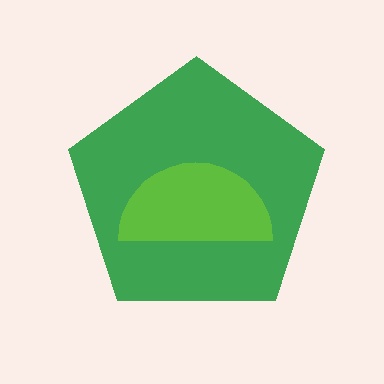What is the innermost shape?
The lime semicircle.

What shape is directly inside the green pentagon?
The lime semicircle.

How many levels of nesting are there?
2.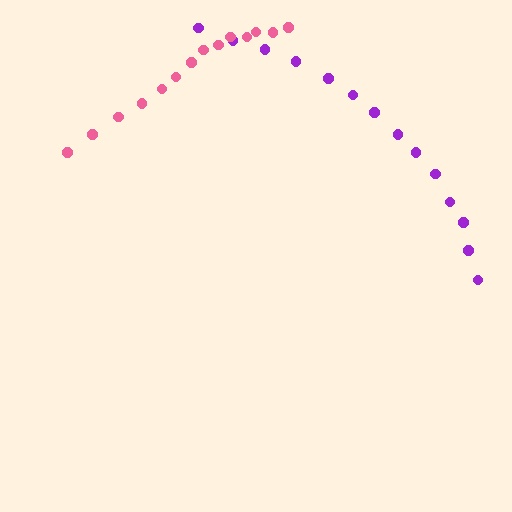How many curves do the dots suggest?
There are 2 distinct paths.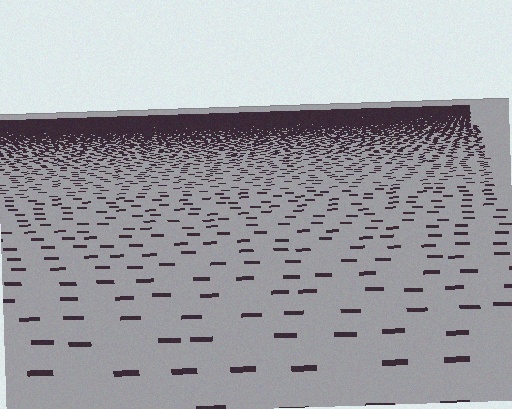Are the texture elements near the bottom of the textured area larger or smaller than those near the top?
Larger. Near the bottom, elements are closer to the viewer and appear at a bigger on-screen size.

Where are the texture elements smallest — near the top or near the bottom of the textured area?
Near the top.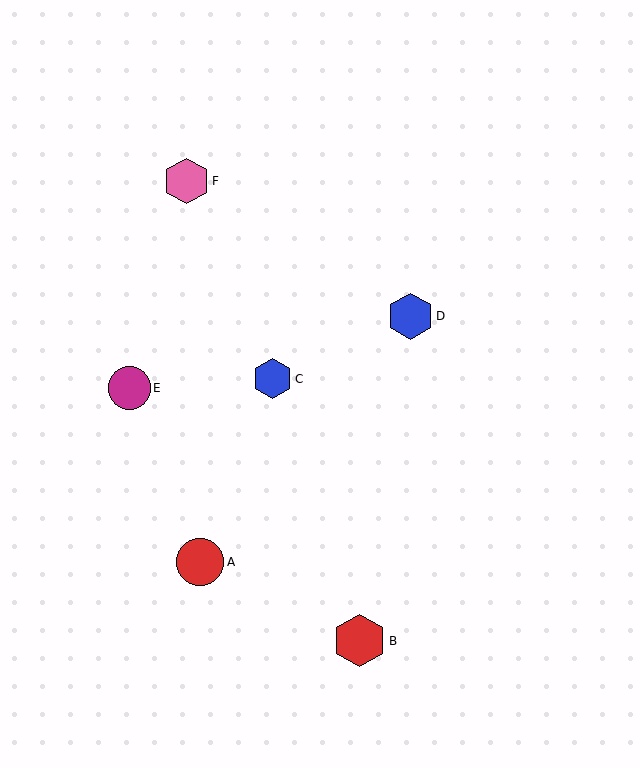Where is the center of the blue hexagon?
The center of the blue hexagon is at (410, 316).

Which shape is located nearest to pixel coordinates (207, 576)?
The red circle (labeled A) at (200, 562) is nearest to that location.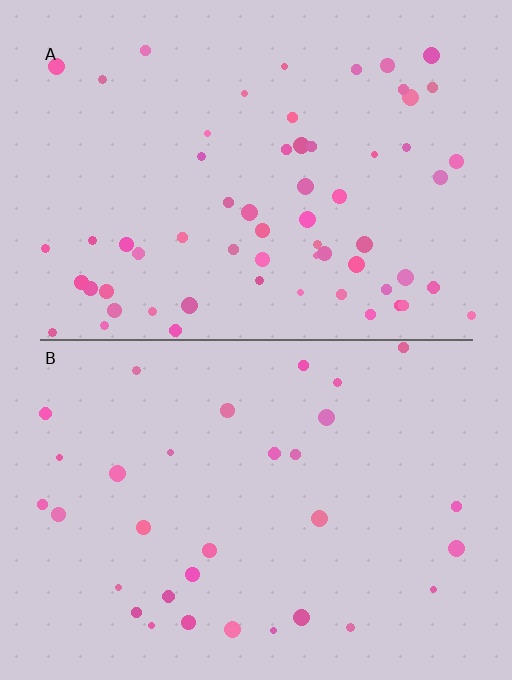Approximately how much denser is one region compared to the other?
Approximately 1.9× — region A over region B.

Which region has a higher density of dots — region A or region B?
A (the top).